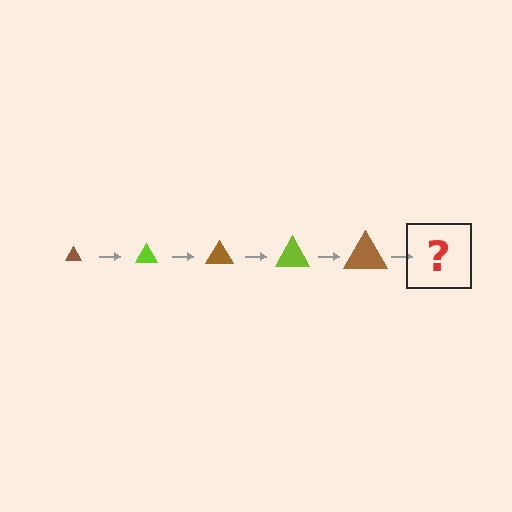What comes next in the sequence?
The next element should be a lime triangle, larger than the previous one.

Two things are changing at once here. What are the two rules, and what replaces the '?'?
The two rules are that the triangle grows larger each step and the color cycles through brown and lime. The '?' should be a lime triangle, larger than the previous one.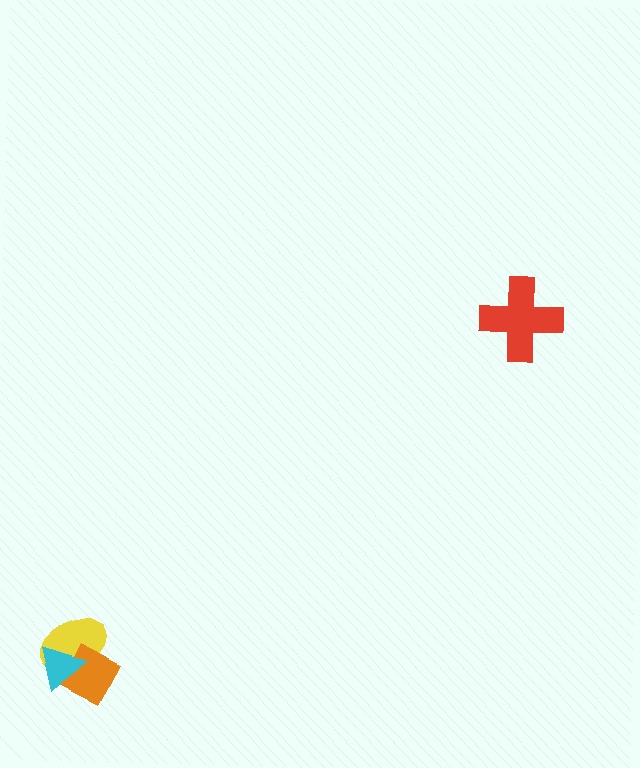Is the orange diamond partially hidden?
Yes, it is partially covered by another shape.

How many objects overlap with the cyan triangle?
2 objects overlap with the cyan triangle.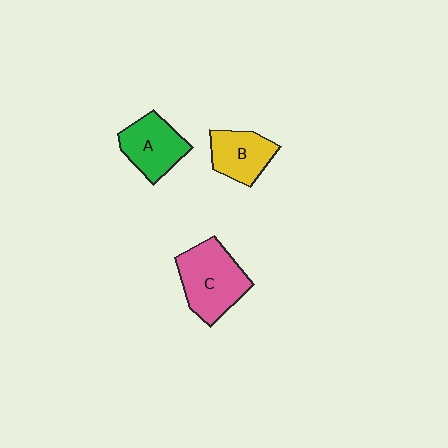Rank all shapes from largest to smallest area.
From largest to smallest: C (pink), A (green), B (yellow).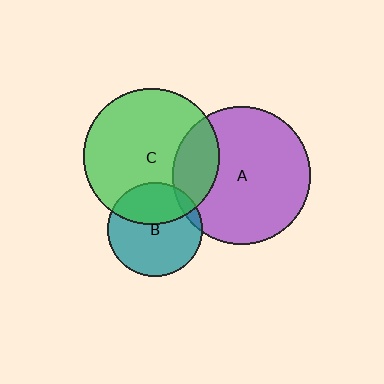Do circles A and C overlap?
Yes.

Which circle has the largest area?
Circle A (purple).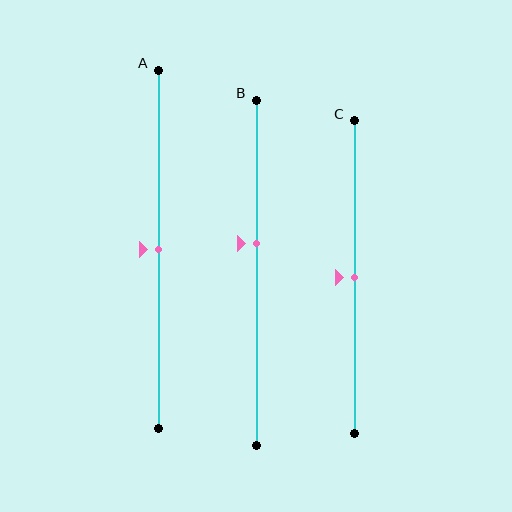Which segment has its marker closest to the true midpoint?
Segment A has its marker closest to the true midpoint.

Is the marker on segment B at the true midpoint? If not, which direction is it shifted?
No, the marker on segment B is shifted upward by about 8% of the segment length.